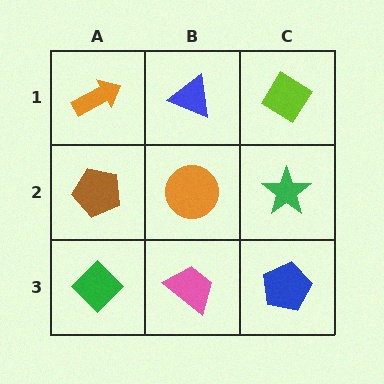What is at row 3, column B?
A pink trapezoid.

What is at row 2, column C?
A green star.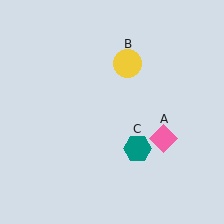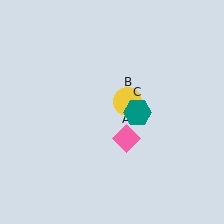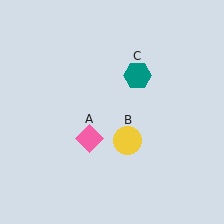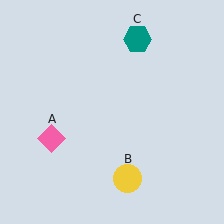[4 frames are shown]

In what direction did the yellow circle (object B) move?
The yellow circle (object B) moved down.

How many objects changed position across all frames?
3 objects changed position: pink diamond (object A), yellow circle (object B), teal hexagon (object C).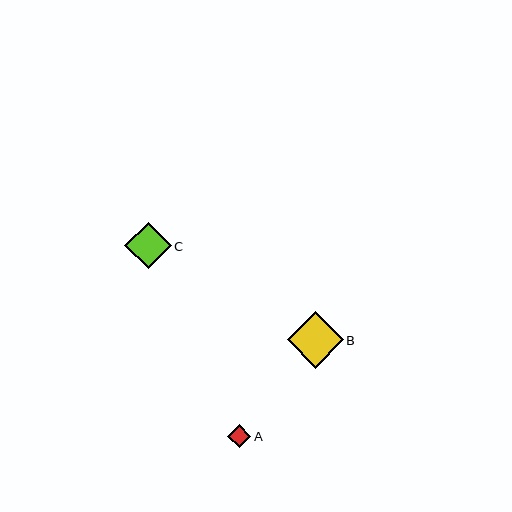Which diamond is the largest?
Diamond B is the largest with a size of approximately 56 pixels.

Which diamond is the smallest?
Diamond A is the smallest with a size of approximately 23 pixels.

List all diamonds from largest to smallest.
From largest to smallest: B, C, A.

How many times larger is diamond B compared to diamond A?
Diamond B is approximately 2.4 times the size of diamond A.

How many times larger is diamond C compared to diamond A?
Diamond C is approximately 2.0 times the size of diamond A.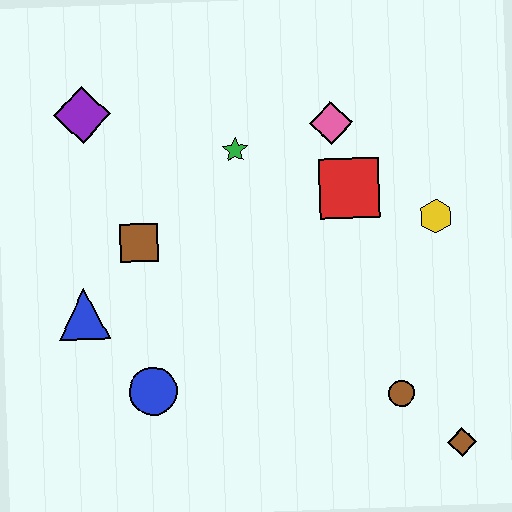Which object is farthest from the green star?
The brown diamond is farthest from the green star.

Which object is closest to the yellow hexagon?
The red square is closest to the yellow hexagon.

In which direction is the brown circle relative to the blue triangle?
The brown circle is to the right of the blue triangle.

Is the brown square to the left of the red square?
Yes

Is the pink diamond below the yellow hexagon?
No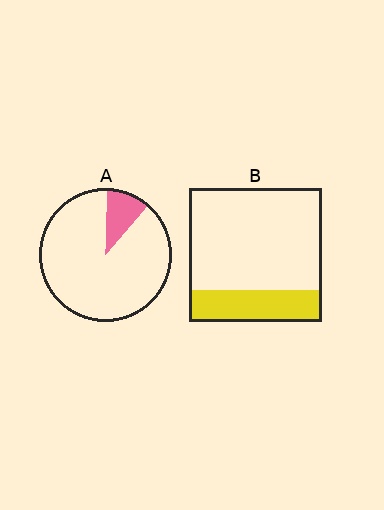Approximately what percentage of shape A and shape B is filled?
A is approximately 10% and B is approximately 25%.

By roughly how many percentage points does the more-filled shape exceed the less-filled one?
By roughly 15 percentage points (B over A).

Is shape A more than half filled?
No.